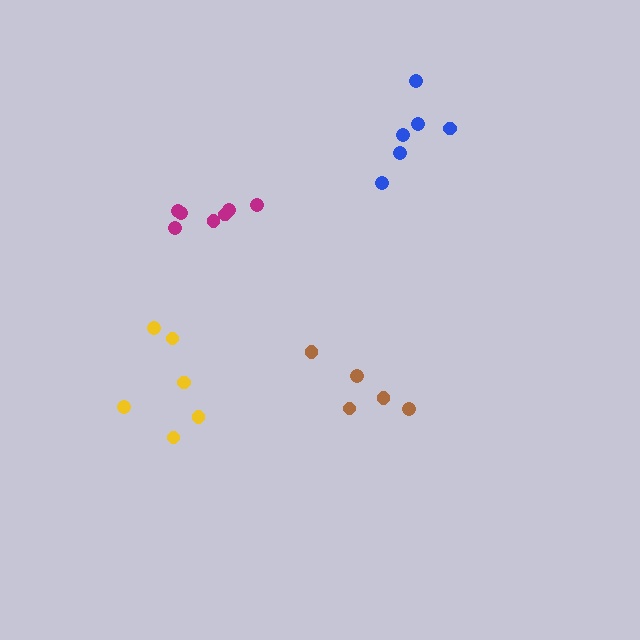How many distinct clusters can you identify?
There are 4 distinct clusters.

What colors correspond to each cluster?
The clusters are colored: yellow, brown, magenta, blue.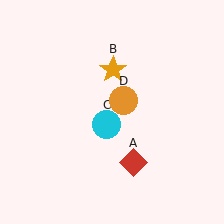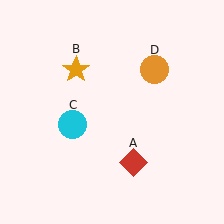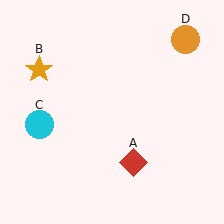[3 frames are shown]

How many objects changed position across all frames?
3 objects changed position: orange star (object B), cyan circle (object C), orange circle (object D).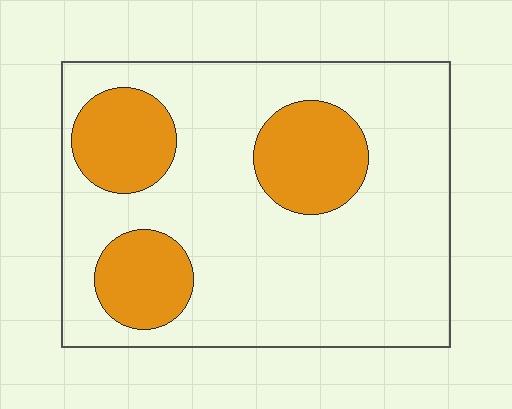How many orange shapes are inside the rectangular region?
3.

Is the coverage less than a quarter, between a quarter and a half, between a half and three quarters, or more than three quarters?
Less than a quarter.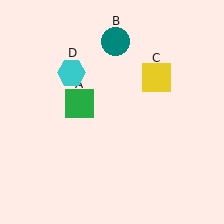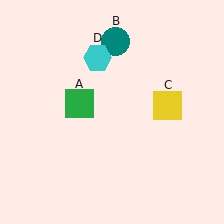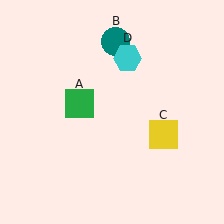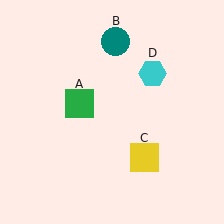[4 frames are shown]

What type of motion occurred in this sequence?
The yellow square (object C), cyan hexagon (object D) rotated clockwise around the center of the scene.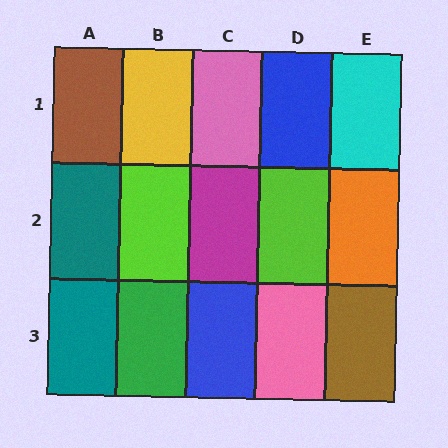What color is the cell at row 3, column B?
Green.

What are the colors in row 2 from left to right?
Teal, lime, magenta, lime, orange.